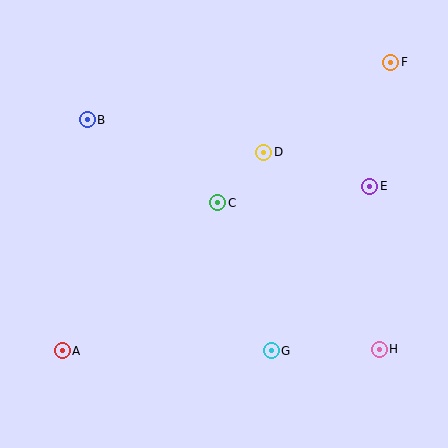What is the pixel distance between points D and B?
The distance between D and B is 180 pixels.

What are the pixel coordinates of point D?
Point D is at (264, 152).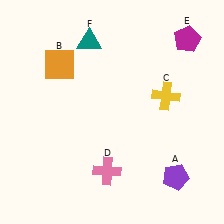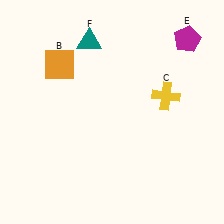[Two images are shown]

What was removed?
The purple pentagon (A), the pink cross (D) were removed in Image 2.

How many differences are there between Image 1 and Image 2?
There are 2 differences between the two images.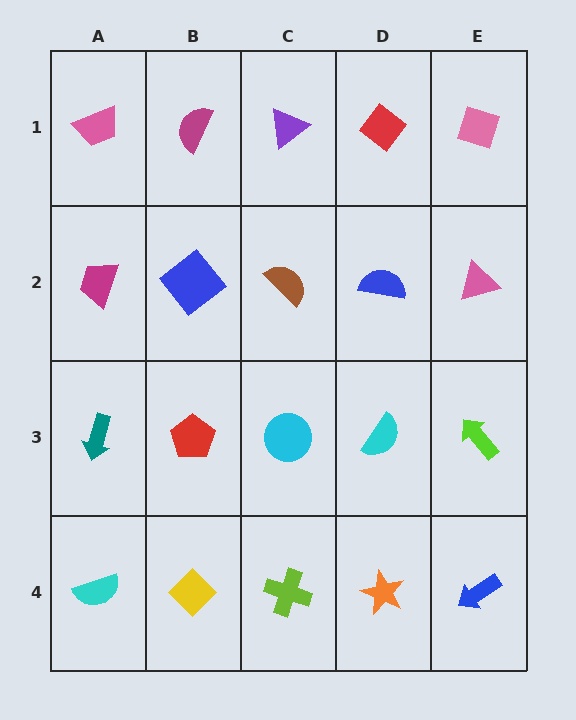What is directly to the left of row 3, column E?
A cyan semicircle.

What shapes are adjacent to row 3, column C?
A brown semicircle (row 2, column C), a lime cross (row 4, column C), a red pentagon (row 3, column B), a cyan semicircle (row 3, column D).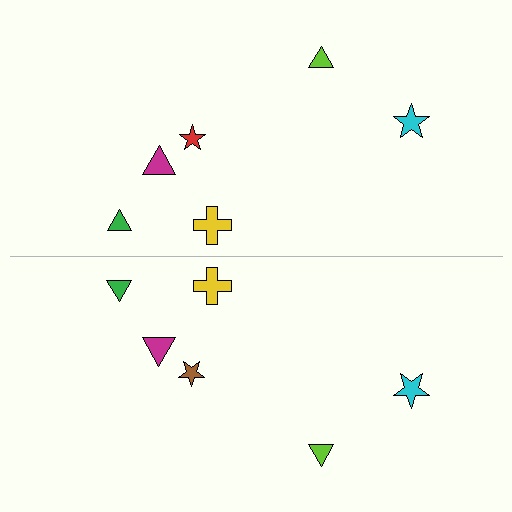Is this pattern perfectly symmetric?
No, the pattern is not perfectly symmetric. The brown star on the bottom side breaks the symmetry — its mirror counterpart is red.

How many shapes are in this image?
There are 12 shapes in this image.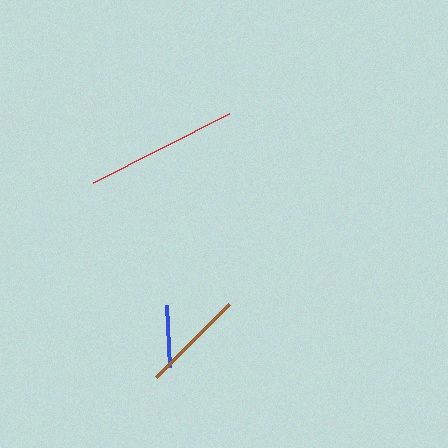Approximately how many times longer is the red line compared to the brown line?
The red line is approximately 1.5 times the length of the brown line.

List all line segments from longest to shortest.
From longest to shortest: red, brown, blue.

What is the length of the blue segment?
The blue segment is approximately 62 pixels long.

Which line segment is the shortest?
The blue line is the shortest at approximately 62 pixels.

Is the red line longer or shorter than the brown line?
The red line is longer than the brown line.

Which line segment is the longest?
The red line is the longest at approximately 152 pixels.